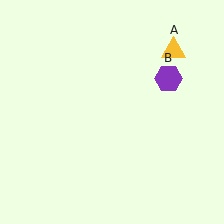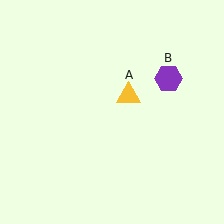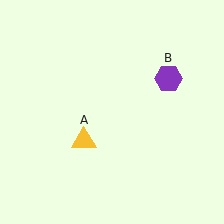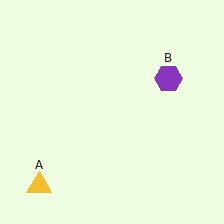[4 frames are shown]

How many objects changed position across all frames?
1 object changed position: yellow triangle (object A).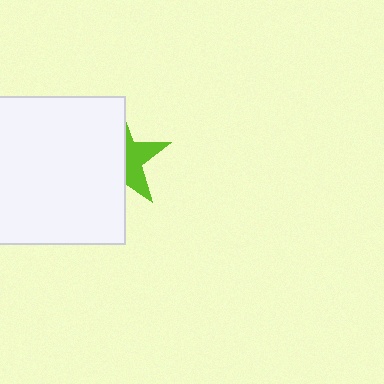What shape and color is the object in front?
The object in front is a white rectangle.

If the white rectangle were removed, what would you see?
You would see the complete lime star.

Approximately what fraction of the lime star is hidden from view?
Roughly 59% of the lime star is hidden behind the white rectangle.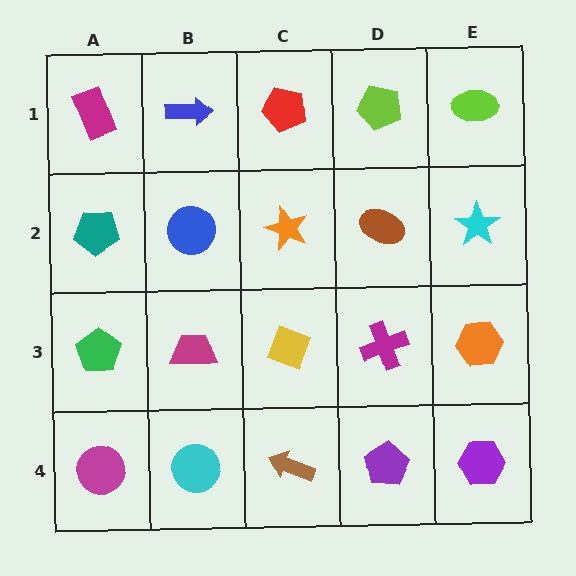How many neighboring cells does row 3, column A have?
3.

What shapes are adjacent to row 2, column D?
A lime pentagon (row 1, column D), a magenta cross (row 3, column D), an orange star (row 2, column C), a cyan star (row 2, column E).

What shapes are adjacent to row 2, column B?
A blue arrow (row 1, column B), a magenta trapezoid (row 3, column B), a teal pentagon (row 2, column A), an orange star (row 2, column C).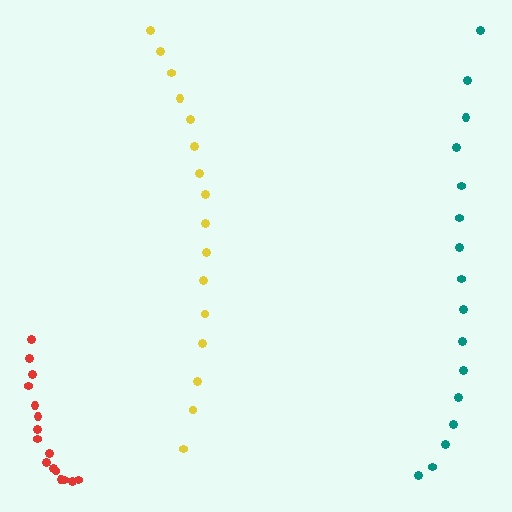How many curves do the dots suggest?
There are 3 distinct paths.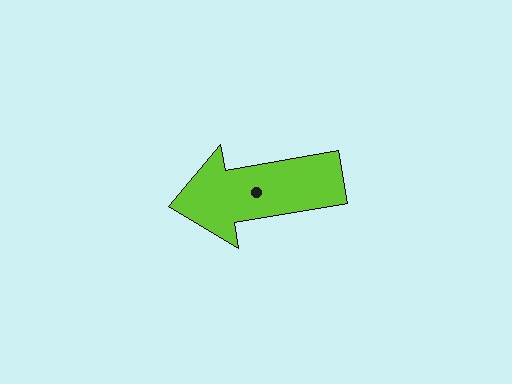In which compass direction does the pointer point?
West.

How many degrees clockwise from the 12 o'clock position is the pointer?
Approximately 260 degrees.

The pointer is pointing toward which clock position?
Roughly 9 o'clock.